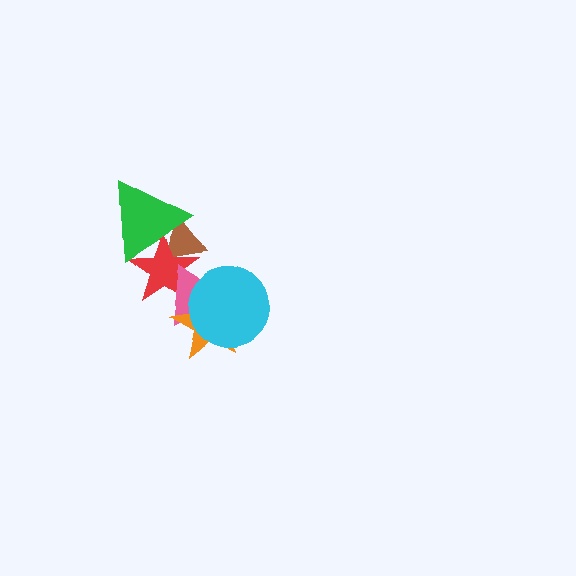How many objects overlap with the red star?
3 objects overlap with the red star.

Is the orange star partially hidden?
Yes, it is partially covered by another shape.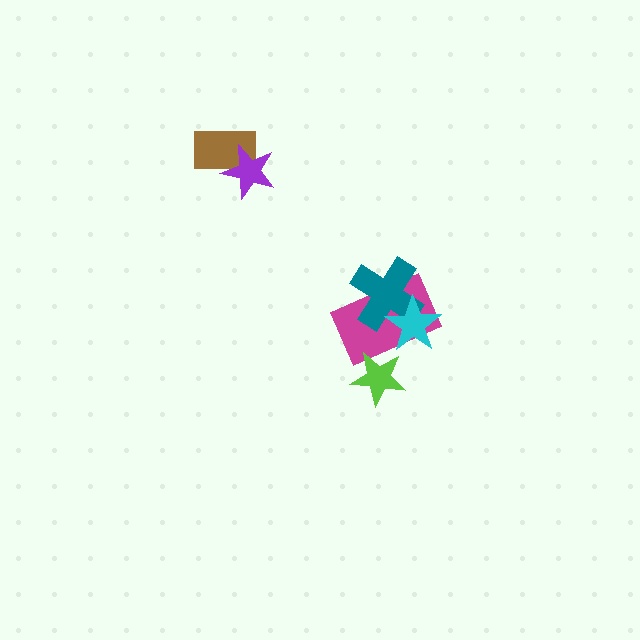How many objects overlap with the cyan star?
2 objects overlap with the cyan star.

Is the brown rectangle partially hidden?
Yes, it is partially covered by another shape.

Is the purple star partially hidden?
No, no other shape covers it.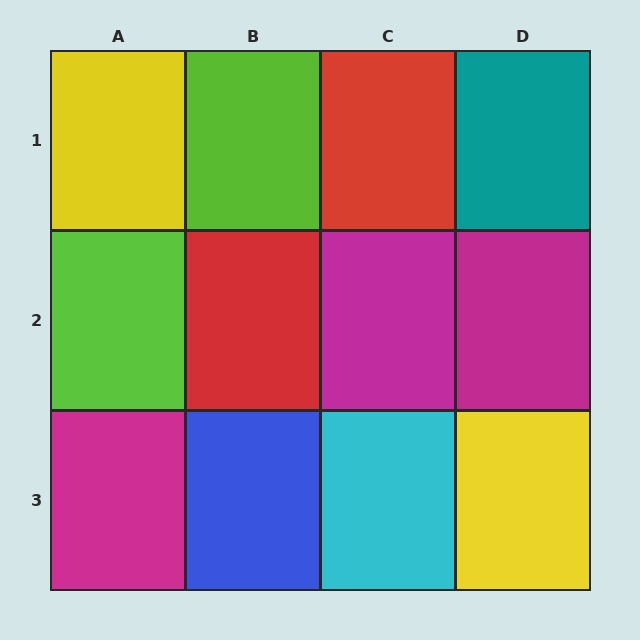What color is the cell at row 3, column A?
Magenta.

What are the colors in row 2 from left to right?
Lime, red, magenta, magenta.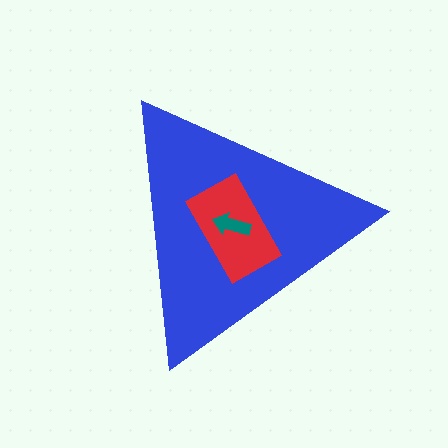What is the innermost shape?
The teal arrow.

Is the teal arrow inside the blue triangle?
Yes.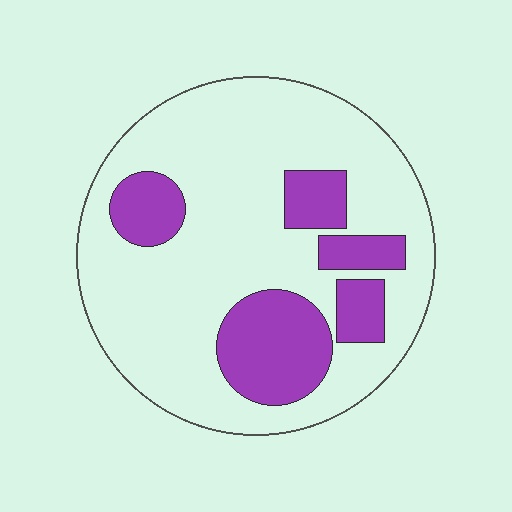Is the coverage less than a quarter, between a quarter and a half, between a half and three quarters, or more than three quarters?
Less than a quarter.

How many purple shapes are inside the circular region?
5.